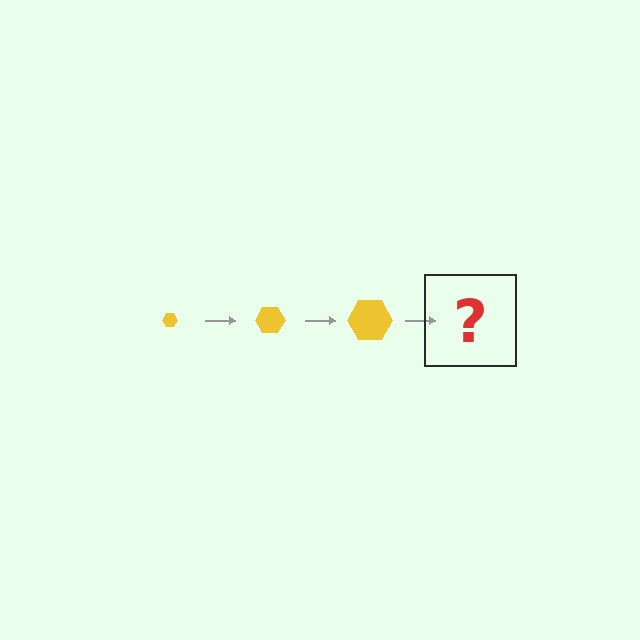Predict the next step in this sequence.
The next step is a yellow hexagon, larger than the previous one.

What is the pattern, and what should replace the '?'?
The pattern is that the hexagon gets progressively larger each step. The '?' should be a yellow hexagon, larger than the previous one.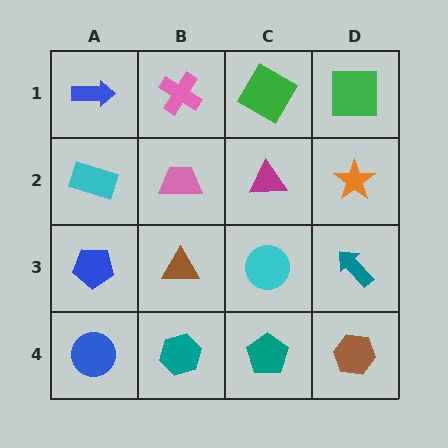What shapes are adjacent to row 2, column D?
A green square (row 1, column D), a teal arrow (row 3, column D), a magenta triangle (row 2, column C).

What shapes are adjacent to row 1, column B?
A pink trapezoid (row 2, column B), a blue arrow (row 1, column A), a green square (row 1, column C).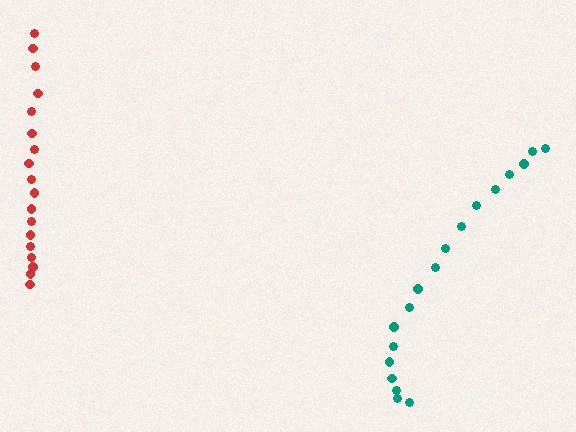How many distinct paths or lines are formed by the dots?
There are 2 distinct paths.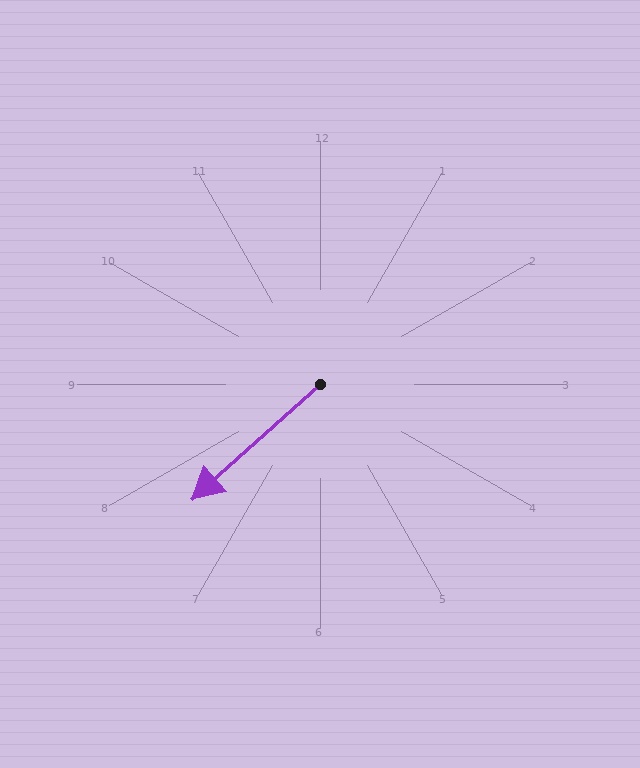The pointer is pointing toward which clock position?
Roughly 8 o'clock.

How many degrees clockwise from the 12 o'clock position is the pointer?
Approximately 228 degrees.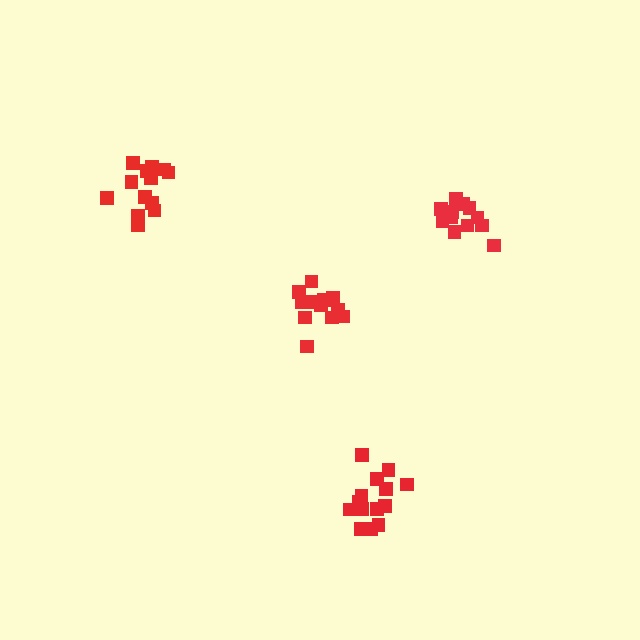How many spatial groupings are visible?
There are 4 spatial groupings.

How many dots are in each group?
Group 1: 12 dots, Group 2: 14 dots, Group 3: 12 dots, Group 4: 14 dots (52 total).